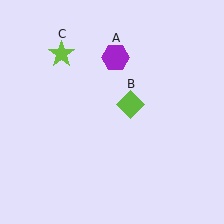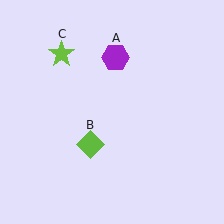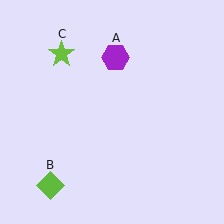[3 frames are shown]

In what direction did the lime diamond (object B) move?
The lime diamond (object B) moved down and to the left.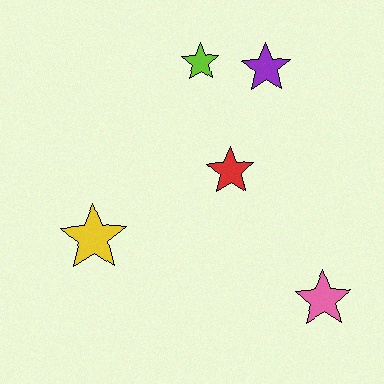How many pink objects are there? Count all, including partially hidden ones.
There is 1 pink object.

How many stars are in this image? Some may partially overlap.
There are 5 stars.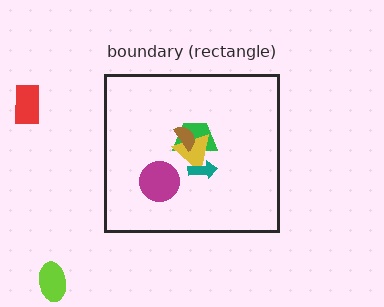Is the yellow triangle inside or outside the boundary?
Inside.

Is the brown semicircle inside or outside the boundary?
Inside.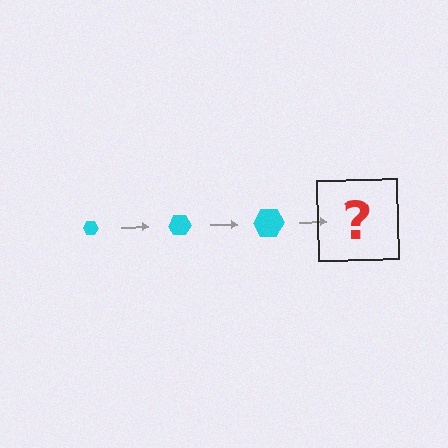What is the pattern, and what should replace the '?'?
The pattern is that the hexagon gets progressively larger each step. The '?' should be a cyan hexagon, larger than the previous one.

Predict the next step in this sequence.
The next step is a cyan hexagon, larger than the previous one.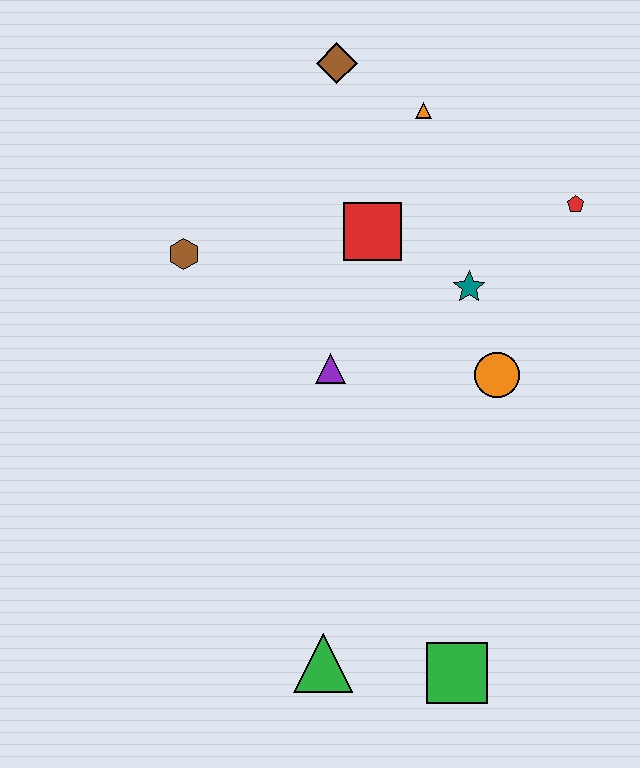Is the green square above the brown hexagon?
No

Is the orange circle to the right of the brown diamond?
Yes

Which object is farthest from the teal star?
The green triangle is farthest from the teal star.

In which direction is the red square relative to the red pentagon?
The red square is to the left of the red pentagon.